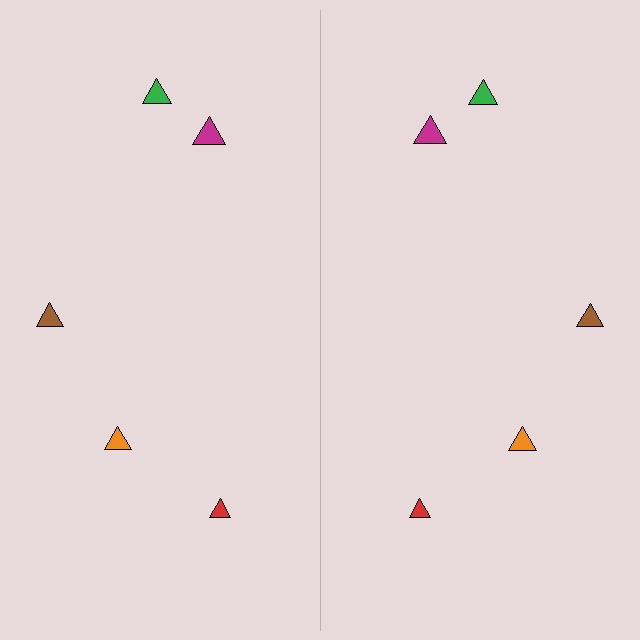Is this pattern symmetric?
Yes, this pattern has bilateral (reflection) symmetry.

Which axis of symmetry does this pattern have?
The pattern has a vertical axis of symmetry running through the center of the image.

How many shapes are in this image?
There are 10 shapes in this image.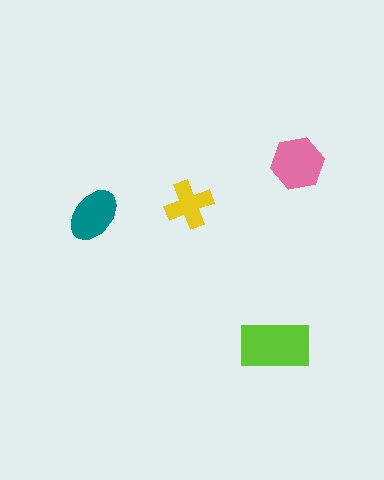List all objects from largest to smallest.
The lime rectangle, the pink hexagon, the teal ellipse, the yellow cross.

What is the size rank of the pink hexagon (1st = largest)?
2nd.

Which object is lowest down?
The lime rectangle is bottommost.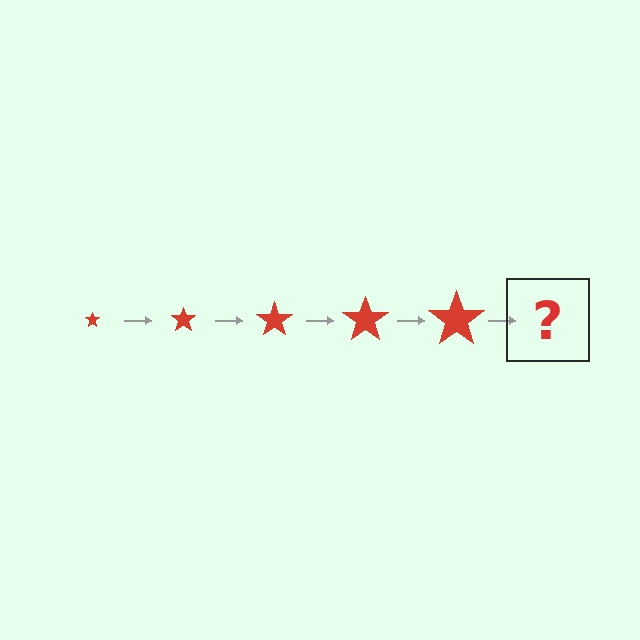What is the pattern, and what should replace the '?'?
The pattern is that the star gets progressively larger each step. The '?' should be a red star, larger than the previous one.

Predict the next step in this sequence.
The next step is a red star, larger than the previous one.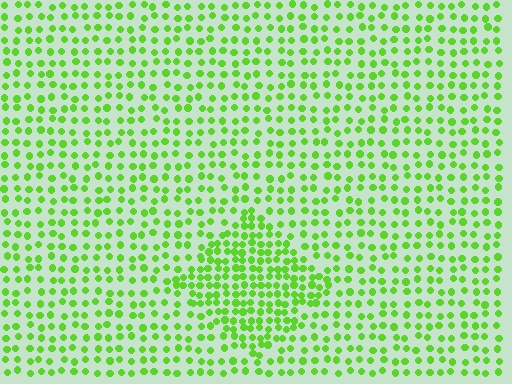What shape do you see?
I see a diamond.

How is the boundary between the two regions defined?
The boundary is defined by a change in element density (approximately 1.8x ratio). All elements are the same color, size, and shape.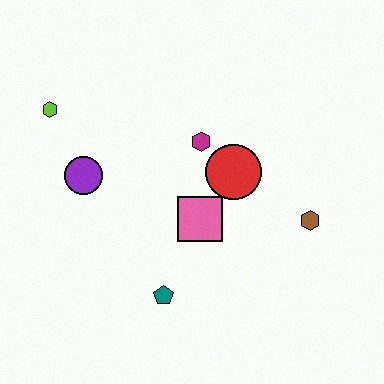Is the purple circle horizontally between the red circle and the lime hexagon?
Yes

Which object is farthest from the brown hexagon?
The lime hexagon is farthest from the brown hexagon.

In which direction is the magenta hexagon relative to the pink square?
The magenta hexagon is above the pink square.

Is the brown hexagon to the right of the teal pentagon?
Yes